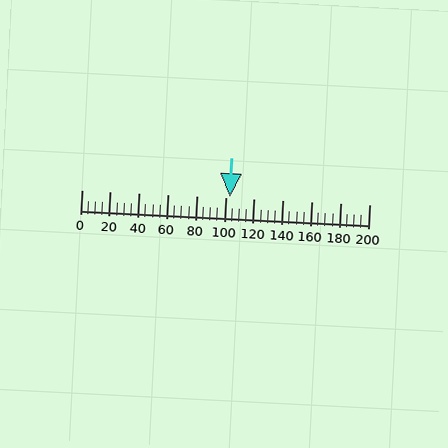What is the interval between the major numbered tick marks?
The major tick marks are spaced 20 units apart.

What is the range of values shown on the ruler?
The ruler shows values from 0 to 200.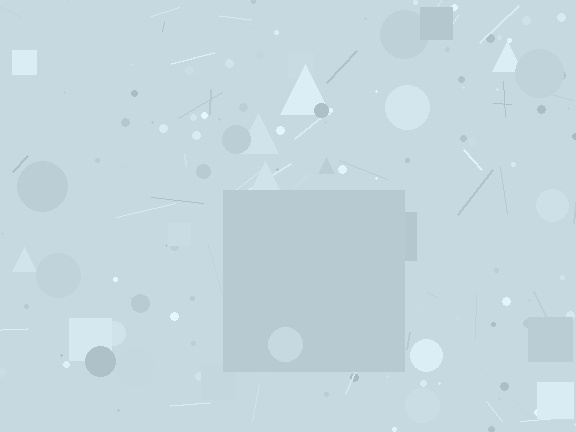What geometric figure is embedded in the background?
A square is embedded in the background.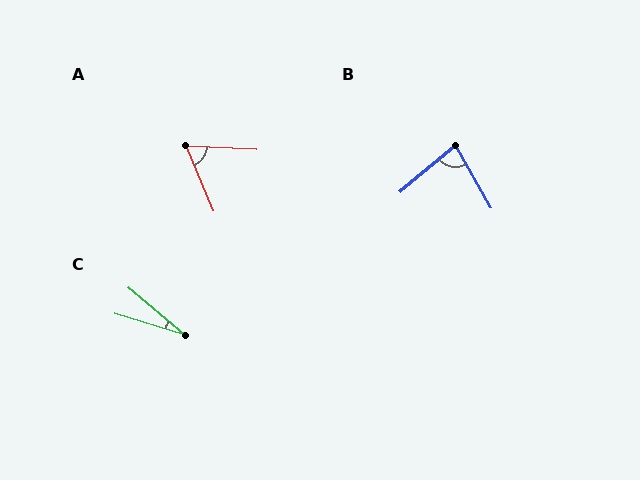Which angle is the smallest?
C, at approximately 23 degrees.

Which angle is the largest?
B, at approximately 80 degrees.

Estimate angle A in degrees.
Approximately 65 degrees.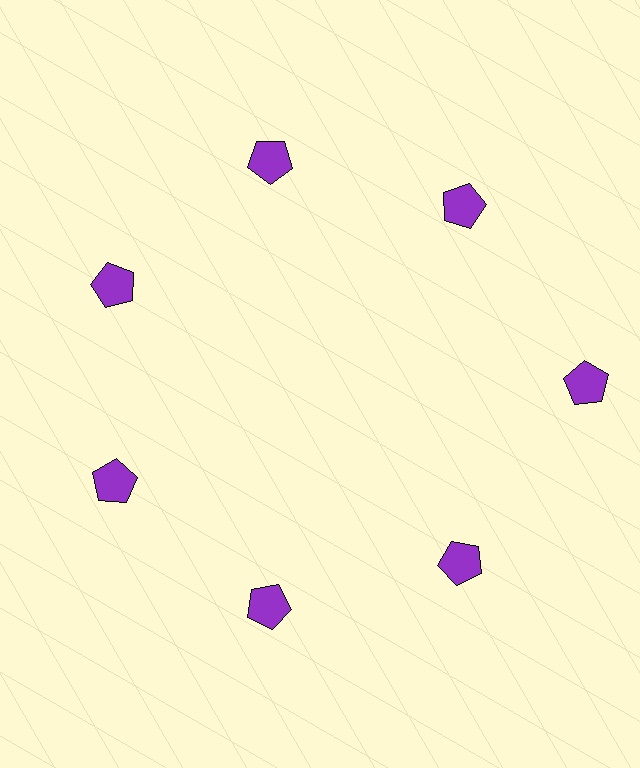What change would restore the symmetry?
The symmetry would be restored by moving it inward, back onto the ring so that all 7 pentagons sit at equal angles and equal distance from the center.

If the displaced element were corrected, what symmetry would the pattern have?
It would have 7-fold rotational symmetry — the pattern would map onto itself every 51 degrees.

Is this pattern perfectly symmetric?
No. The 7 purple pentagons are arranged in a ring, but one element near the 3 o'clock position is pushed outward from the center, breaking the 7-fold rotational symmetry.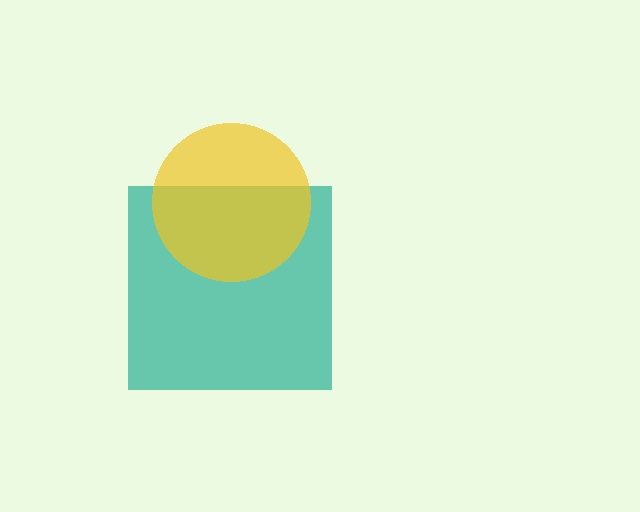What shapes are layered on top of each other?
The layered shapes are: a teal square, a yellow circle.